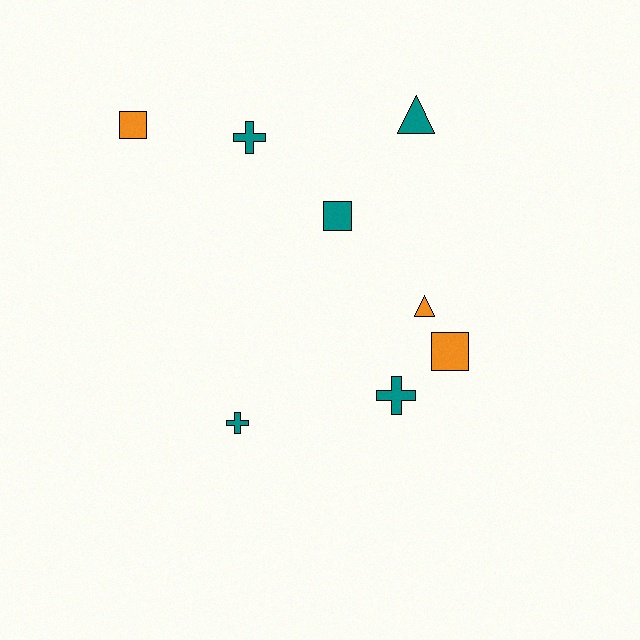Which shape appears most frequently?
Cross, with 3 objects.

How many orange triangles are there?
There is 1 orange triangle.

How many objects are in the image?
There are 8 objects.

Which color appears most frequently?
Teal, with 5 objects.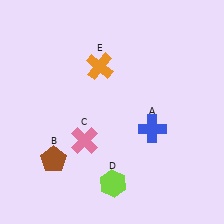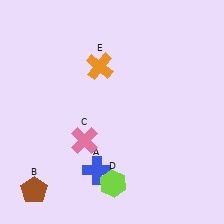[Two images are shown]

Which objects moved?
The objects that moved are: the blue cross (A), the brown pentagon (B).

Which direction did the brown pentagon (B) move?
The brown pentagon (B) moved down.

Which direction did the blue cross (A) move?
The blue cross (A) moved left.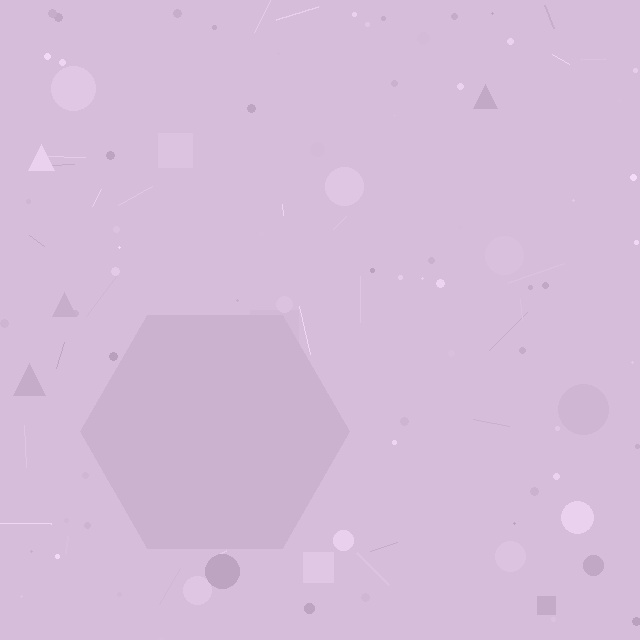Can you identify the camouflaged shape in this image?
The camouflaged shape is a hexagon.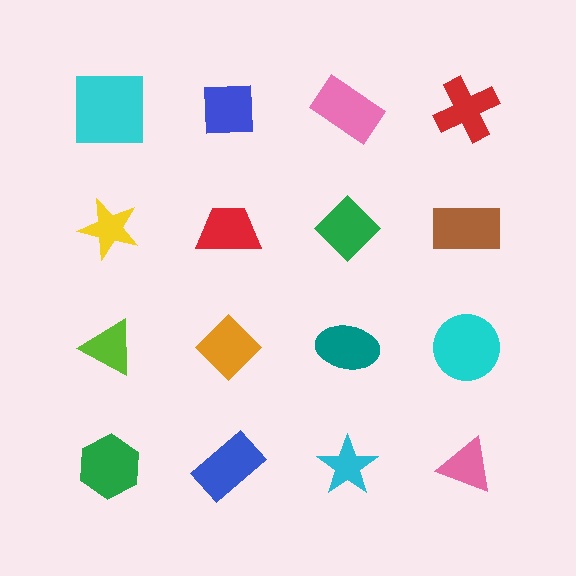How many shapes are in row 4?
4 shapes.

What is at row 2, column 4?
A brown rectangle.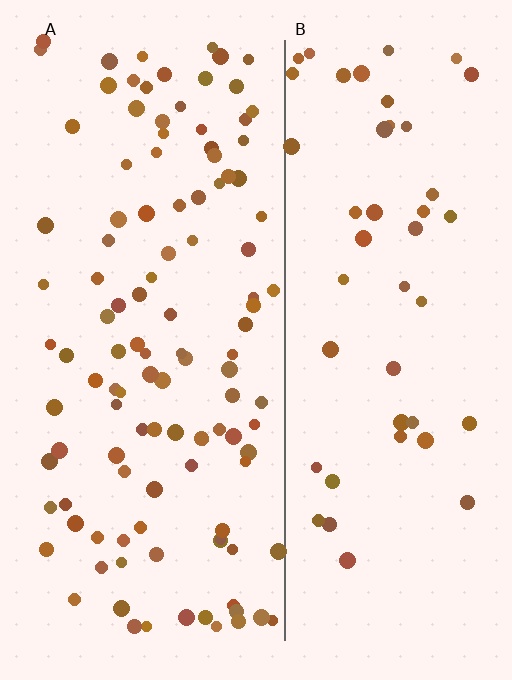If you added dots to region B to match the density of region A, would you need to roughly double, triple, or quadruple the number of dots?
Approximately double.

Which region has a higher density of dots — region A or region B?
A (the left).